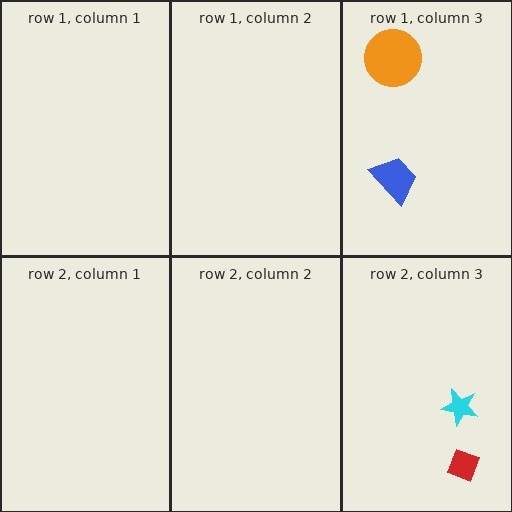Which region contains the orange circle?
The row 1, column 3 region.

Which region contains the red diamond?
The row 2, column 3 region.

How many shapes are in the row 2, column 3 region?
2.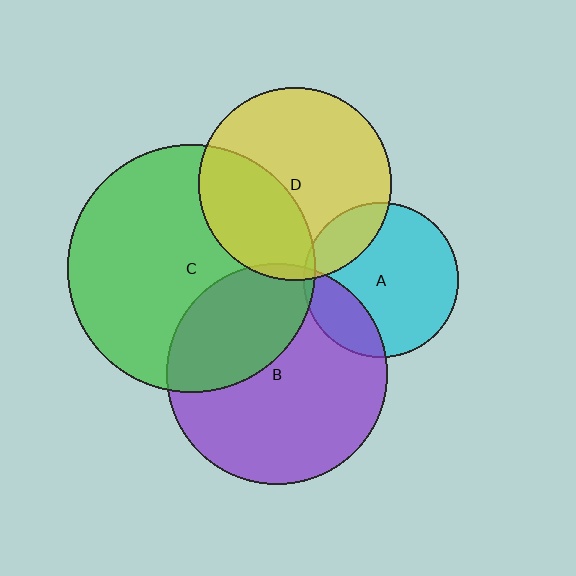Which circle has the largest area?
Circle C (green).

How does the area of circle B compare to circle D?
Approximately 1.3 times.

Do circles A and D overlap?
Yes.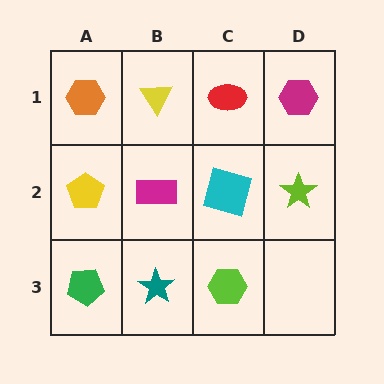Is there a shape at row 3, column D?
No, that cell is empty.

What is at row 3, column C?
A lime hexagon.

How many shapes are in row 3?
3 shapes.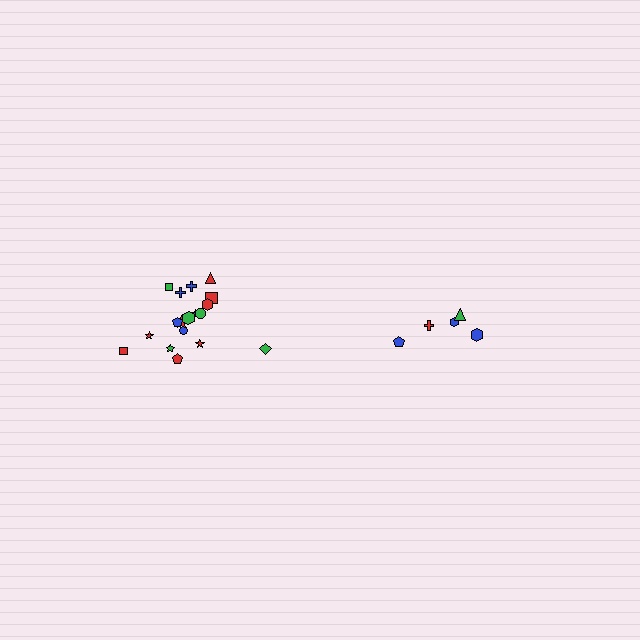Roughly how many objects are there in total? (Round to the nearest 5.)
Roughly 25 objects in total.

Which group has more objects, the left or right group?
The left group.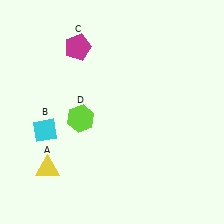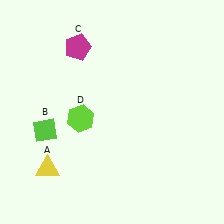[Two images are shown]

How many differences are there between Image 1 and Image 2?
There is 1 difference between the two images.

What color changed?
The diamond (B) changed from cyan in Image 1 to lime in Image 2.